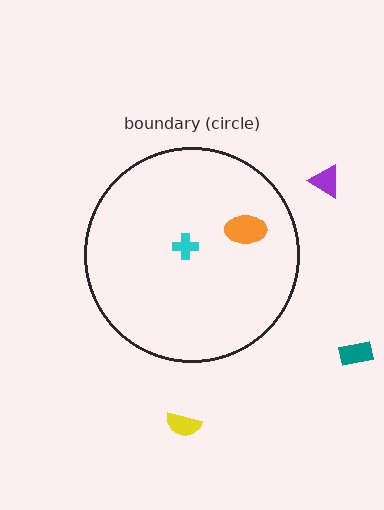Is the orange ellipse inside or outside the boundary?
Inside.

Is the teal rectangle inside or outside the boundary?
Outside.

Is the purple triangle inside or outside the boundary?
Outside.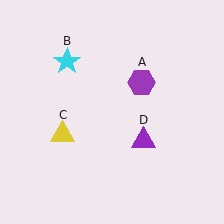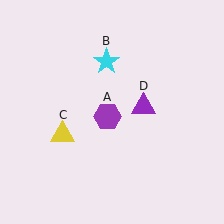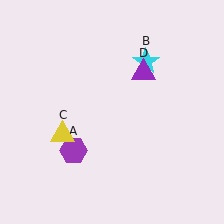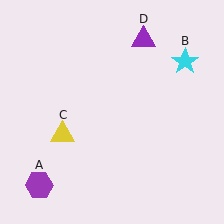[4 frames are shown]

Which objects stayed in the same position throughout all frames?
Yellow triangle (object C) remained stationary.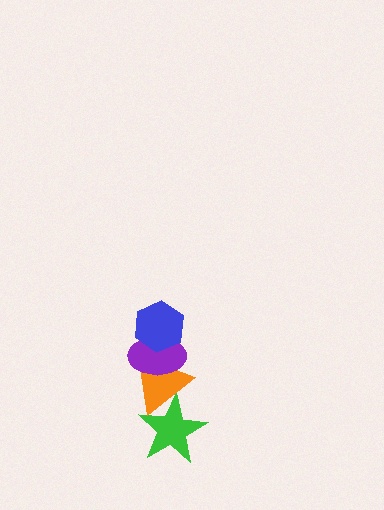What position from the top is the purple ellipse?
The purple ellipse is 2nd from the top.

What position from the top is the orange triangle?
The orange triangle is 3rd from the top.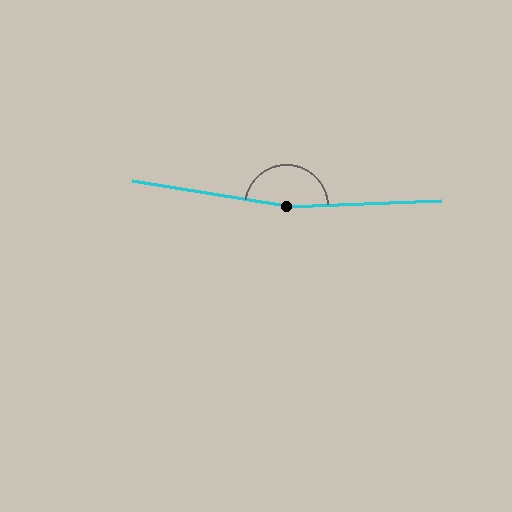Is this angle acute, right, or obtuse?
It is obtuse.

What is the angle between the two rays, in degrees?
Approximately 169 degrees.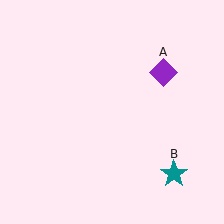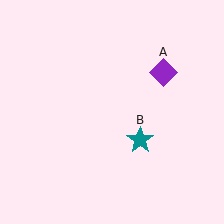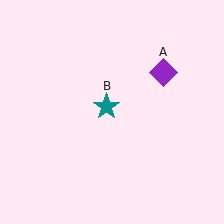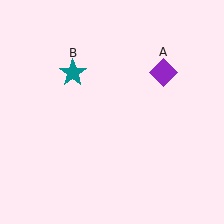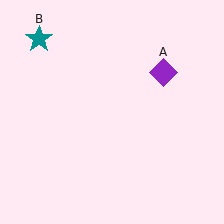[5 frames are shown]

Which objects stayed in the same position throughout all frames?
Purple diamond (object A) remained stationary.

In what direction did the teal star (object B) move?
The teal star (object B) moved up and to the left.